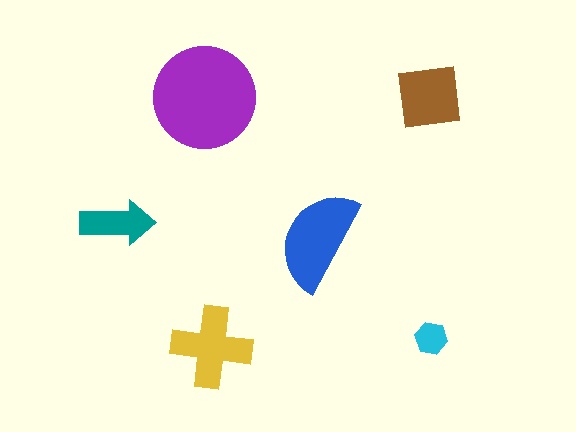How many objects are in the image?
There are 6 objects in the image.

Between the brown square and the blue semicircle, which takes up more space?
The blue semicircle.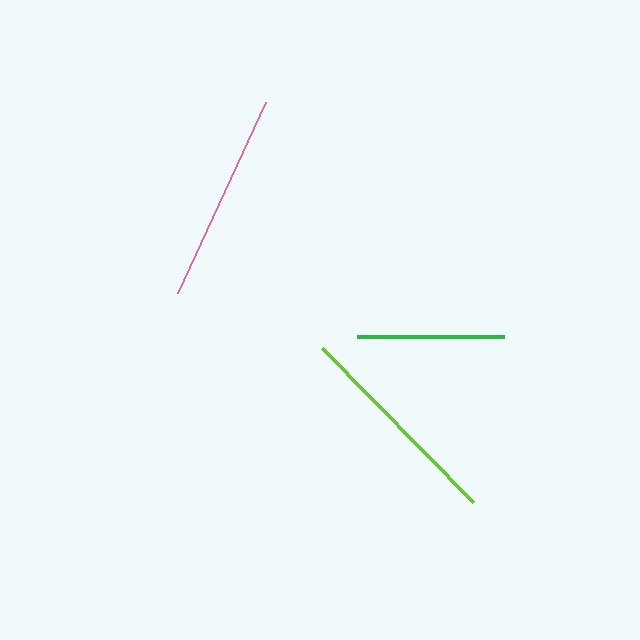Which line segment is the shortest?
The green line is the shortest at approximately 147 pixels.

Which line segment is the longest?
The lime line is the longest at approximately 215 pixels.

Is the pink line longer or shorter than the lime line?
The lime line is longer than the pink line.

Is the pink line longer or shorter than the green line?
The pink line is longer than the green line.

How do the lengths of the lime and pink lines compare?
The lime and pink lines are approximately the same length.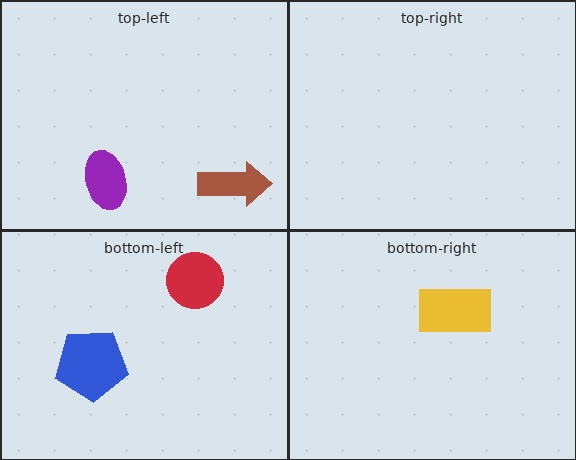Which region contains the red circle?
The bottom-left region.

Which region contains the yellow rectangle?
The bottom-right region.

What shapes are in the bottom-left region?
The blue pentagon, the red circle.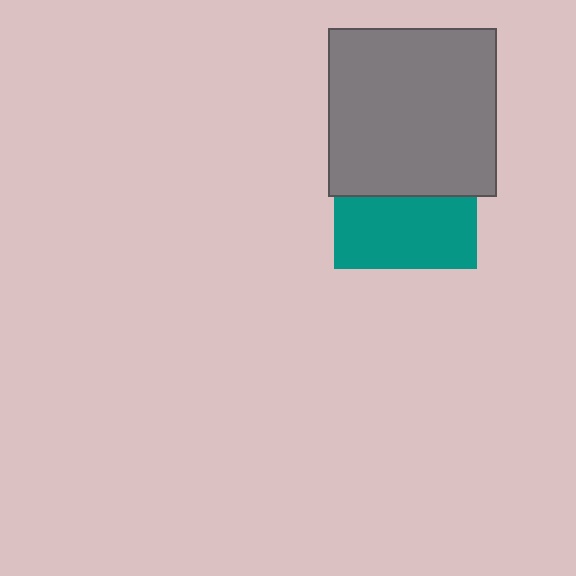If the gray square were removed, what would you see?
You would see the complete teal square.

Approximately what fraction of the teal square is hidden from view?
Roughly 50% of the teal square is hidden behind the gray square.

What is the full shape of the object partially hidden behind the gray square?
The partially hidden object is a teal square.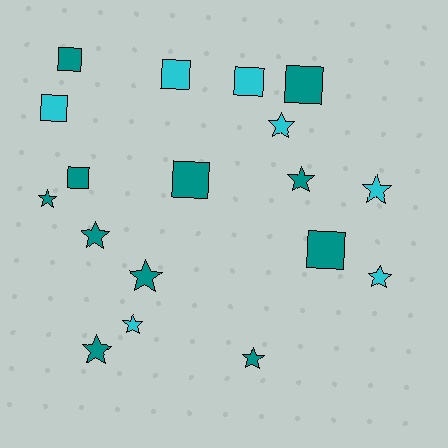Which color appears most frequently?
Teal, with 11 objects.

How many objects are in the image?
There are 18 objects.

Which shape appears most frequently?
Star, with 10 objects.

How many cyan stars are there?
There are 4 cyan stars.